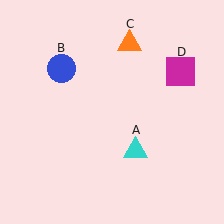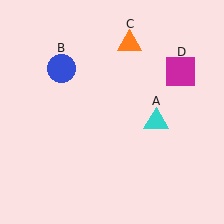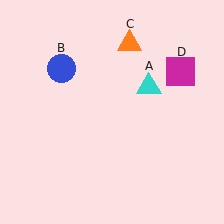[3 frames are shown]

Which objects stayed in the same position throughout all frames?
Blue circle (object B) and orange triangle (object C) and magenta square (object D) remained stationary.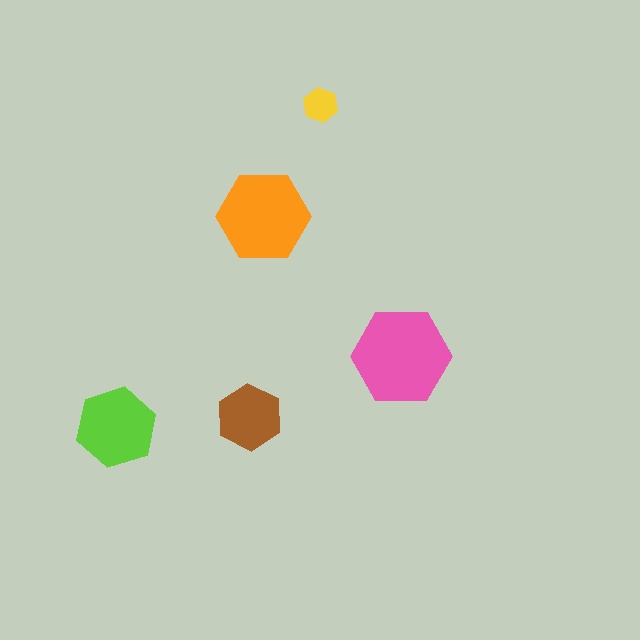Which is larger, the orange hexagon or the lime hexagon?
The orange one.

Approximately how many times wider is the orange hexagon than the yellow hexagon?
About 2.5 times wider.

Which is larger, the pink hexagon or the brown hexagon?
The pink one.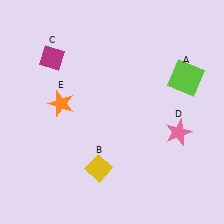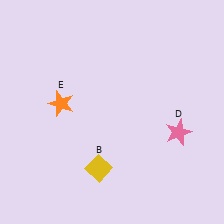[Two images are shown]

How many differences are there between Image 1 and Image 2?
There are 2 differences between the two images.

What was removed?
The lime square (A), the magenta diamond (C) were removed in Image 2.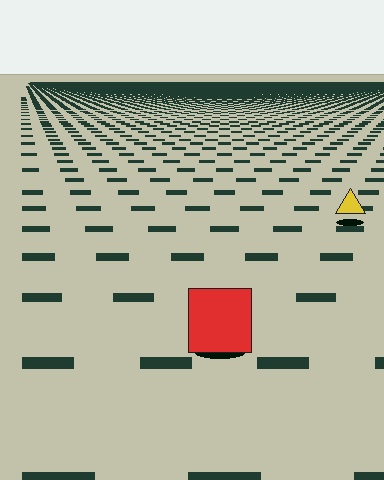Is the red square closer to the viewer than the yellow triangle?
Yes. The red square is closer — you can tell from the texture gradient: the ground texture is coarser near it.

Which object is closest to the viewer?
The red square is closest. The texture marks near it are larger and more spread out.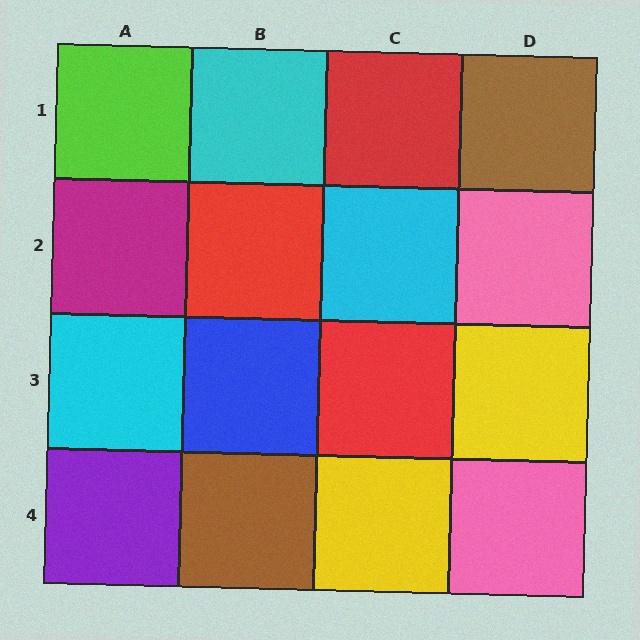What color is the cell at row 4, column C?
Yellow.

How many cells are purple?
1 cell is purple.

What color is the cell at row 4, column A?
Purple.